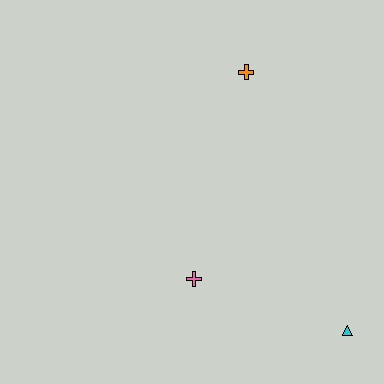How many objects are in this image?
There are 3 objects.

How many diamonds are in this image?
There are no diamonds.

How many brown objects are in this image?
There are no brown objects.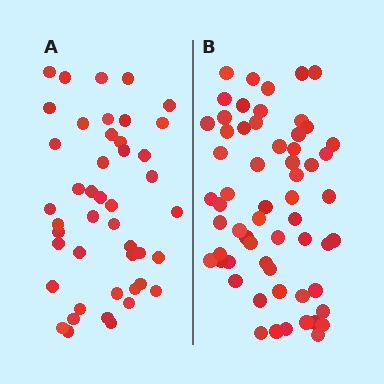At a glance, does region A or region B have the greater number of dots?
Region B (the right region) has more dots.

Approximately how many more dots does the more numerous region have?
Region B has approximately 15 more dots than region A.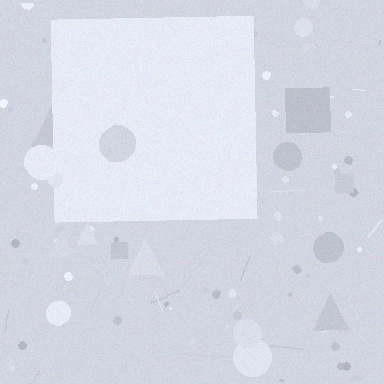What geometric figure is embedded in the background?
A square is embedded in the background.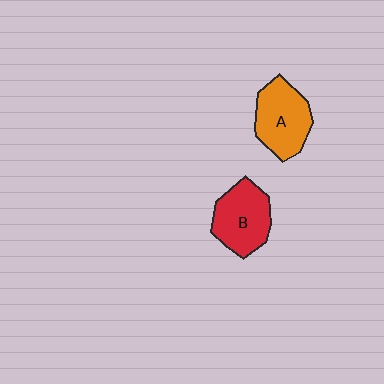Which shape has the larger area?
Shape A (orange).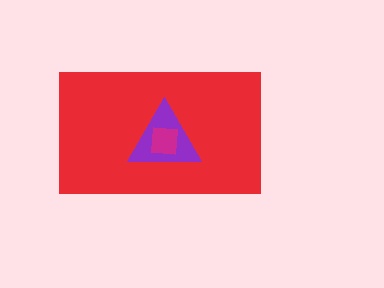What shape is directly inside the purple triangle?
The magenta square.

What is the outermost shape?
The red rectangle.